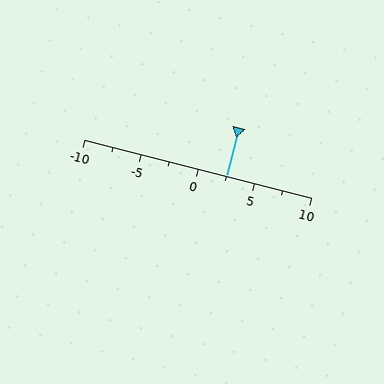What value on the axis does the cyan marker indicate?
The marker indicates approximately 2.5.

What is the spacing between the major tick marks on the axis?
The major ticks are spaced 5 apart.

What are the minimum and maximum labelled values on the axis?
The axis runs from -10 to 10.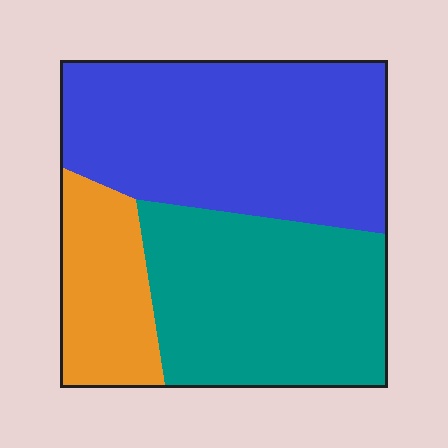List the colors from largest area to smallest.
From largest to smallest: blue, teal, orange.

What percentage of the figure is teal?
Teal covers around 40% of the figure.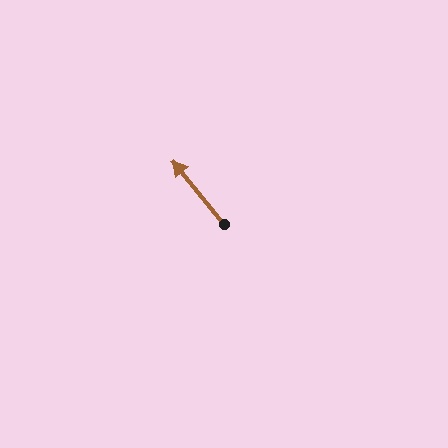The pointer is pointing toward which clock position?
Roughly 11 o'clock.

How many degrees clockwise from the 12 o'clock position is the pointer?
Approximately 321 degrees.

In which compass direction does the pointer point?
Northwest.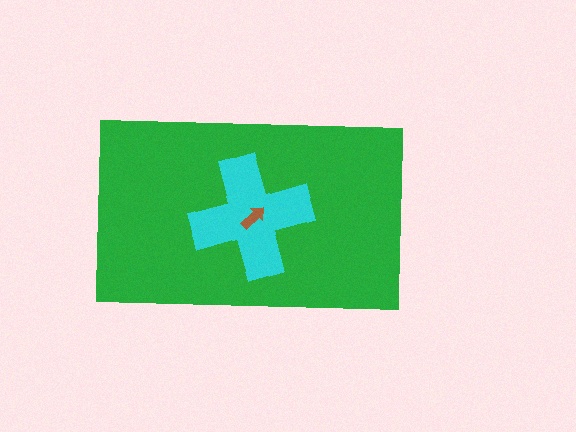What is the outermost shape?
The green rectangle.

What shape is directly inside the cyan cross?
The brown arrow.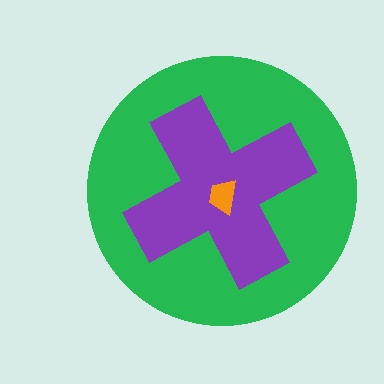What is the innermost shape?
The orange trapezoid.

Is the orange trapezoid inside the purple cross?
Yes.